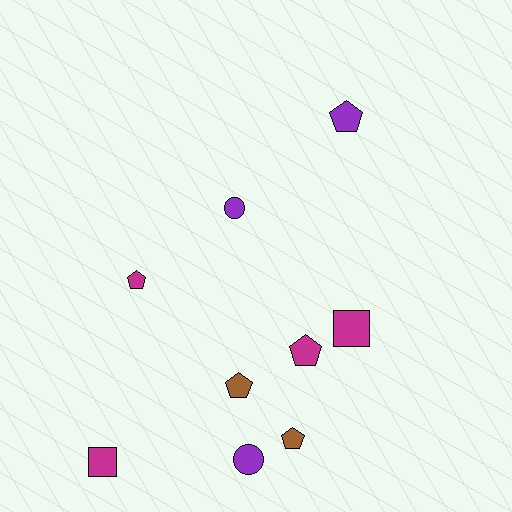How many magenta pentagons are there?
There are 2 magenta pentagons.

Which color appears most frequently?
Magenta, with 4 objects.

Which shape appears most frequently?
Pentagon, with 5 objects.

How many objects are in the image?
There are 9 objects.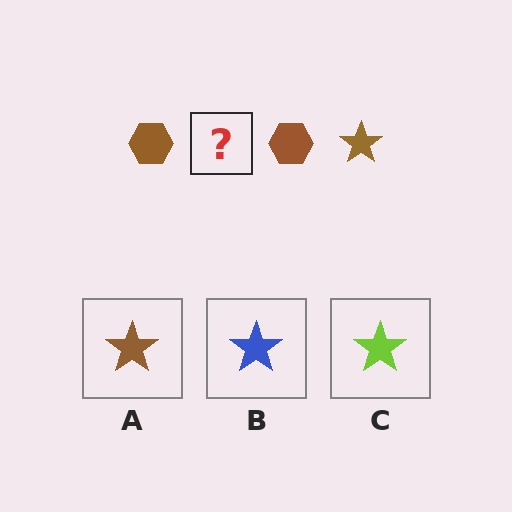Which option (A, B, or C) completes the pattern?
A.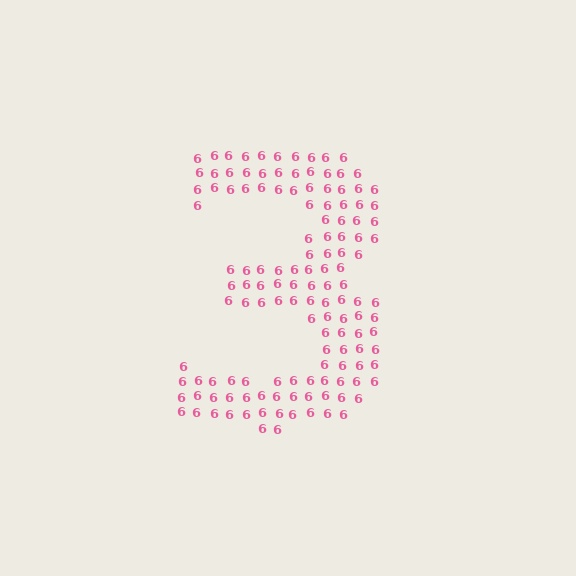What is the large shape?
The large shape is the digit 3.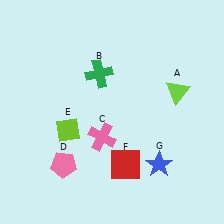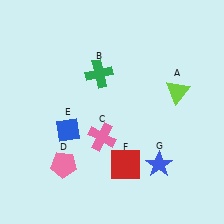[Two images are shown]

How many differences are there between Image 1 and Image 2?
There is 1 difference between the two images.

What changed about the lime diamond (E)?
In Image 1, E is lime. In Image 2, it changed to blue.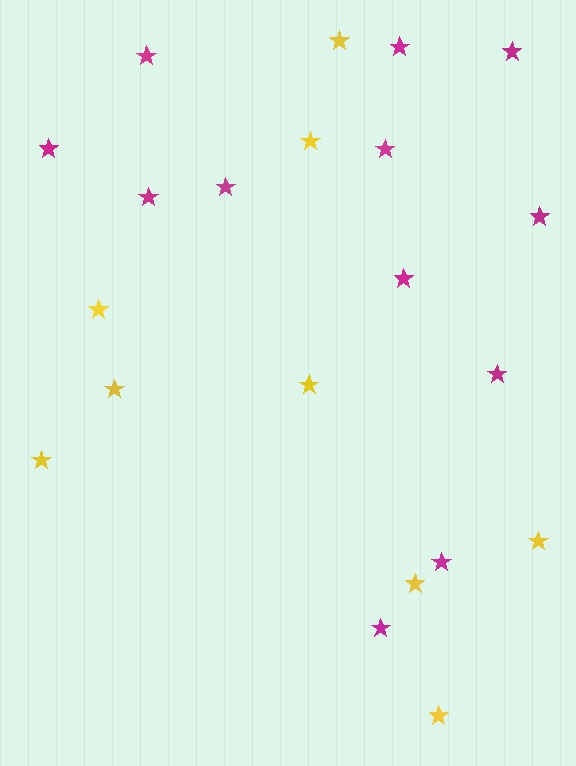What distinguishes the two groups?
There are 2 groups: one group of magenta stars (12) and one group of yellow stars (9).